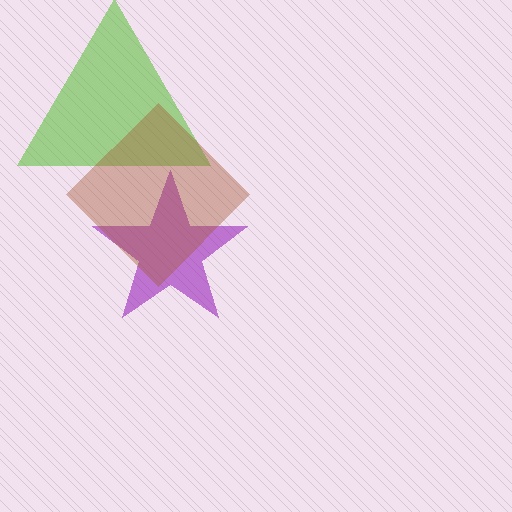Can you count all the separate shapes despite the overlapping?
Yes, there are 3 separate shapes.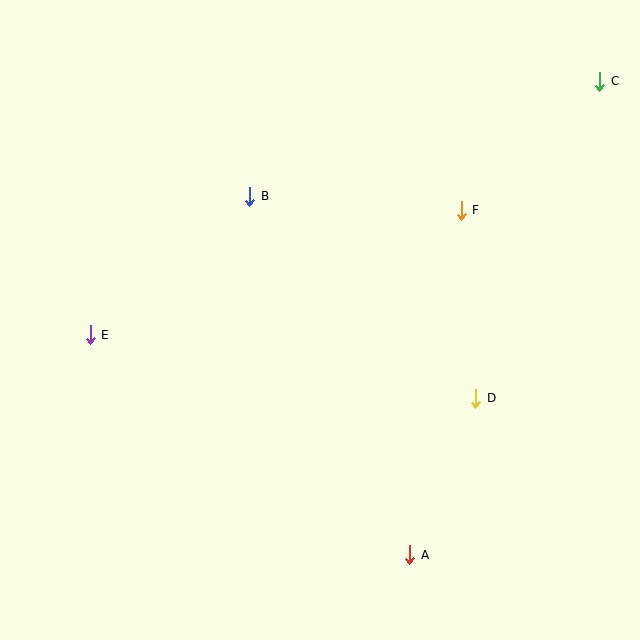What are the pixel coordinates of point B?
Point B is at (250, 196).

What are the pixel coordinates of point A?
Point A is at (410, 555).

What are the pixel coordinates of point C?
Point C is at (600, 81).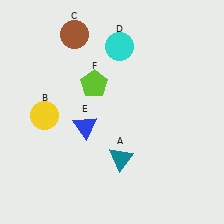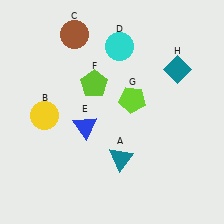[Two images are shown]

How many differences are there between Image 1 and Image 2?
There are 2 differences between the two images.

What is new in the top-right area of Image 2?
A lime pentagon (G) was added in the top-right area of Image 2.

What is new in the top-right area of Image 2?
A teal diamond (H) was added in the top-right area of Image 2.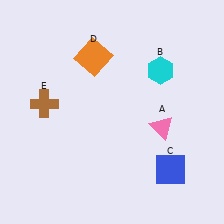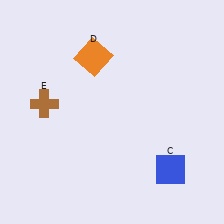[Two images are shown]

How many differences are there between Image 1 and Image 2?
There are 2 differences between the two images.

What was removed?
The cyan hexagon (B), the pink triangle (A) were removed in Image 2.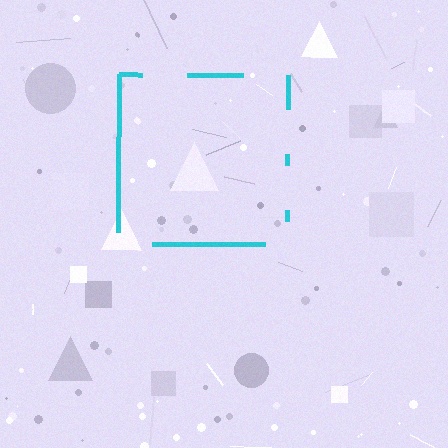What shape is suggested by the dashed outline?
The dashed outline suggests a square.